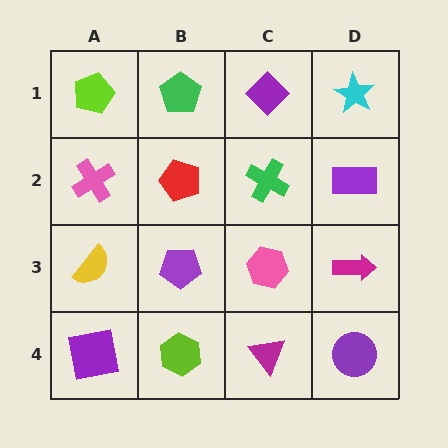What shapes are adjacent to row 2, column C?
A purple diamond (row 1, column C), a pink hexagon (row 3, column C), a red pentagon (row 2, column B), a purple rectangle (row 2, column D).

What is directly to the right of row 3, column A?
A purple pentagon.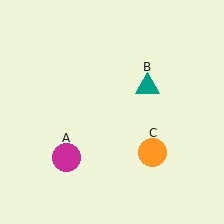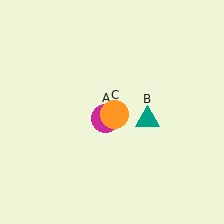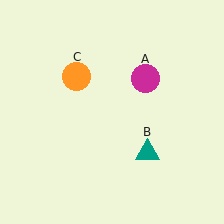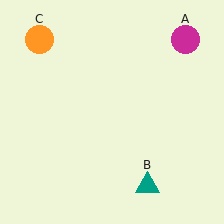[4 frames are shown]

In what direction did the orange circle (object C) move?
The orange circle (object C) moved up and to the left.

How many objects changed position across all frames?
3 objects changed position: magenta circle (object A), teal triangle (object B), orange circle (object C).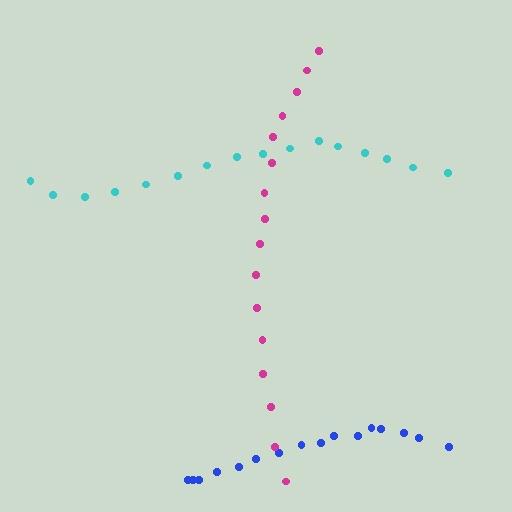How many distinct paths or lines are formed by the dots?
There are 3 distinct paths.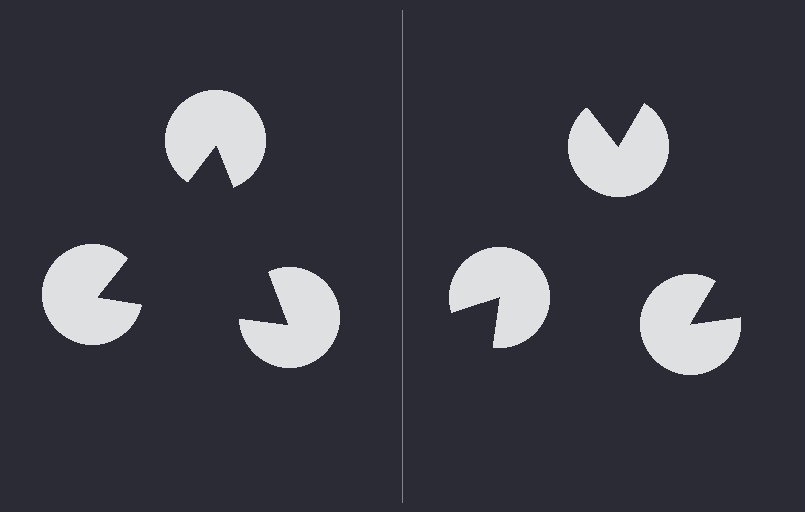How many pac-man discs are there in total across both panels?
6 — 3 on each side.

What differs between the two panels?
The pac-man discs are positioned identically on both sides; only the wedge orientations differ. On the left they align to a triangle; on the right they are misaligned.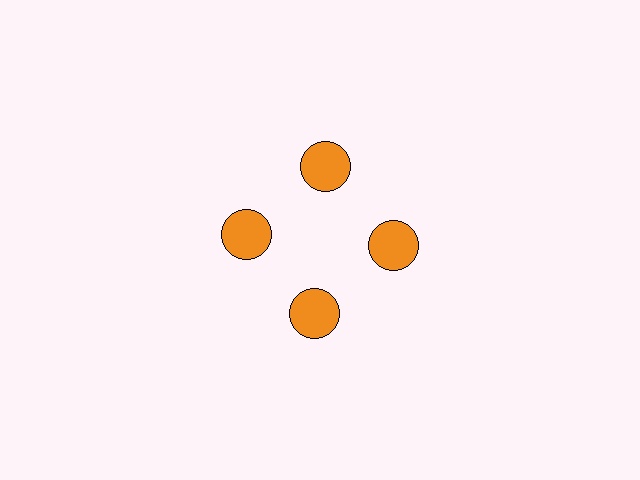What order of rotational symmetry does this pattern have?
This pattern has 4-fold rotational symmetry.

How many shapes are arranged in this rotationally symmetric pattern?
There are 4 shapes, arranged in 4 groups of 1.